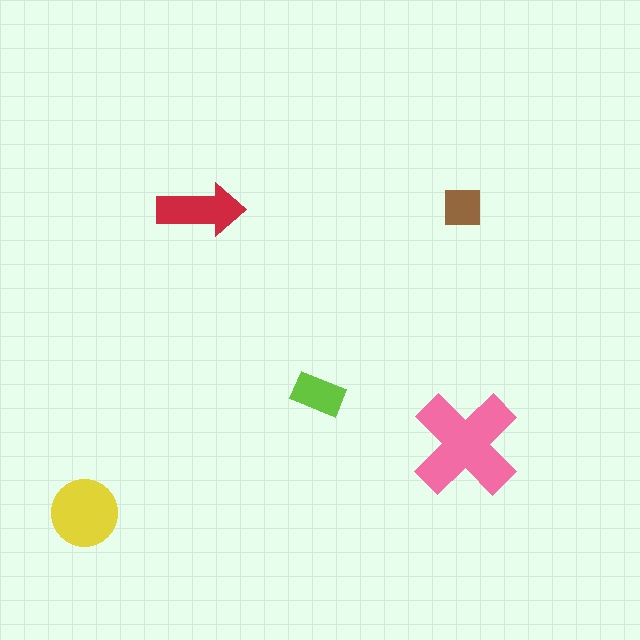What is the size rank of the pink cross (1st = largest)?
1st.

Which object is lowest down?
The yellow circle is bottommost.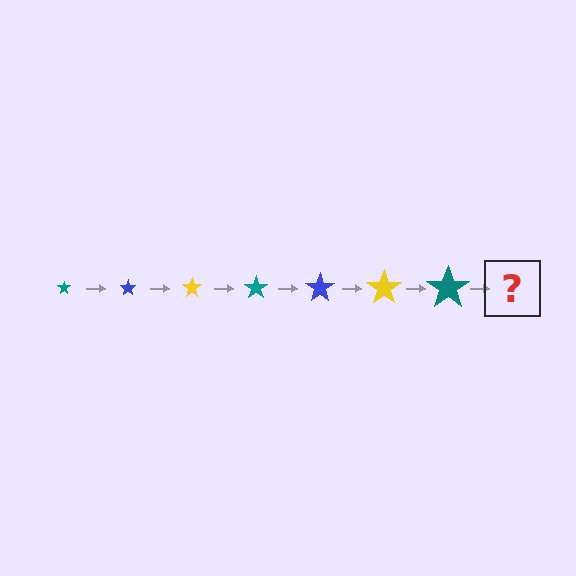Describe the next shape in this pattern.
It should be a blue star, larger than the previous one.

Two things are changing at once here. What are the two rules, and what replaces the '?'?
The two rules are that the star grows larger each step and the color cycles through teal, blue, and yellow. The '?' should be a blue star, larger than the previous one.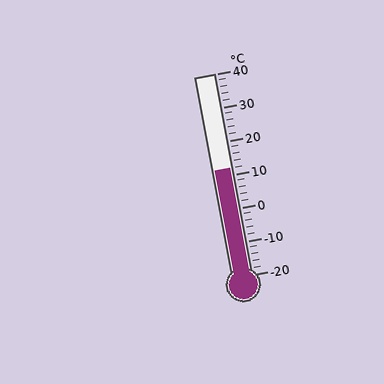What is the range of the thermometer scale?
The thermometer scale ranges from -20°C to 40°C.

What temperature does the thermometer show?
The thermometer shows approximately 12°C.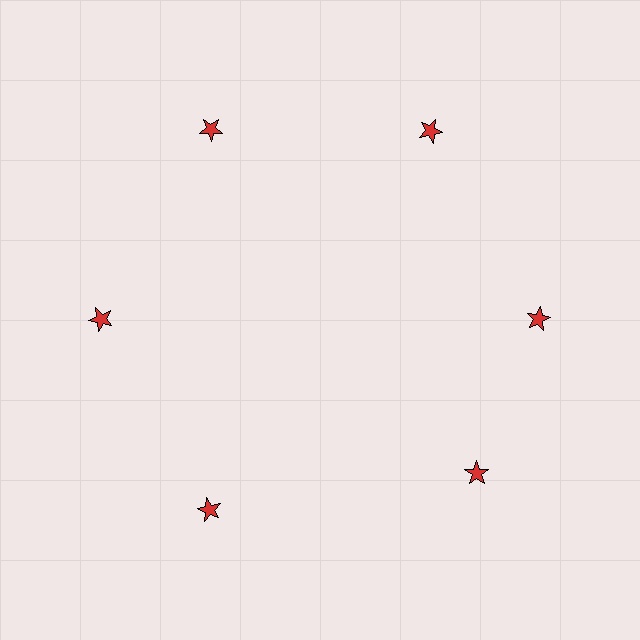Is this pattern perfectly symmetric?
No. The 6 red stars are arranged in a ring, but one element near the 5 o'clock position is rotated out of alignment along the ring, breaking the 6-fold rotational symmetry.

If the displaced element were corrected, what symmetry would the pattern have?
It would have 6-fold rotational symmetry — the pattern would map onto itself every 60 degrees.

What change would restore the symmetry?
The symmetry would be restored by rotating it back into even spacing with its neighbors so that all 6 stars sit at equal angles and equal distance from the center.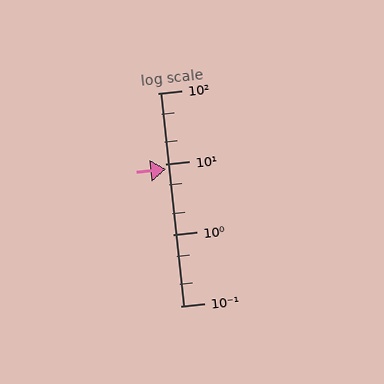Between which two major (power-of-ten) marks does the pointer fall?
The pointer is between 1 and 10.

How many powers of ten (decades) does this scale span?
The scale spans 3 decades, from 0.1 to 100.